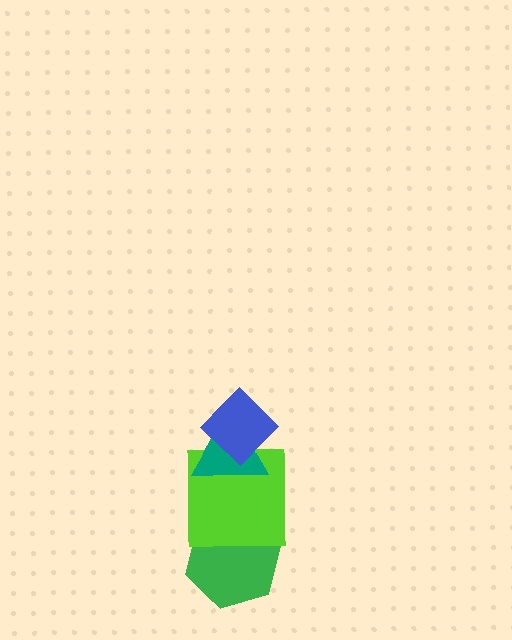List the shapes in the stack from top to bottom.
From top to bottom: the blue diamond, the teal triangle, the lime square, the green hexagon.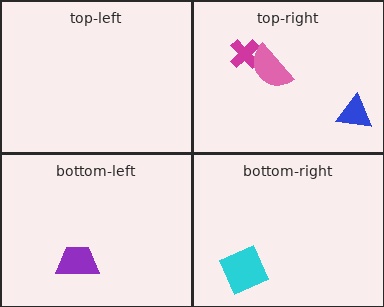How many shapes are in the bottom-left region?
1.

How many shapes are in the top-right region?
3.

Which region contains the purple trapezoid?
The bottom-left region.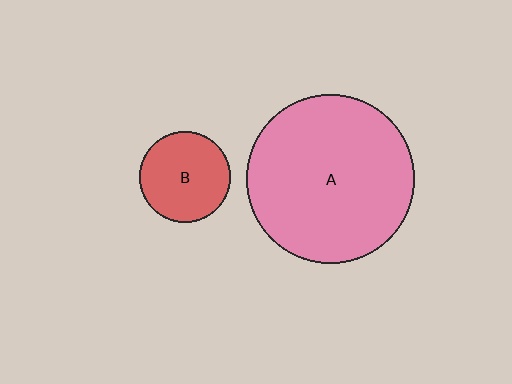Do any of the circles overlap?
No, none of the circles overlap.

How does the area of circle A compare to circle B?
Approximately 3.4 times.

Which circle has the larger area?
Circle A (pink).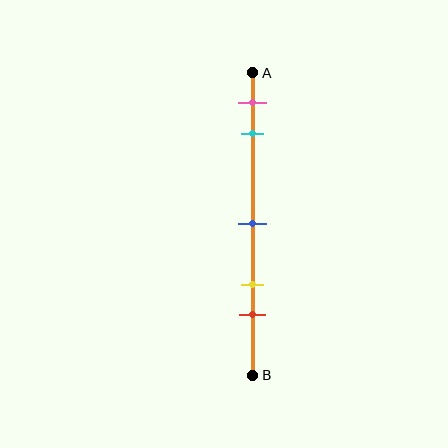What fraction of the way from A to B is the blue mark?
The blue mark is approximately 50% (0.5) of the way from A to B.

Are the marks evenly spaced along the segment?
No, the marks are not evenly spaced.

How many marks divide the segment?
There are 5 marks dividing the segment.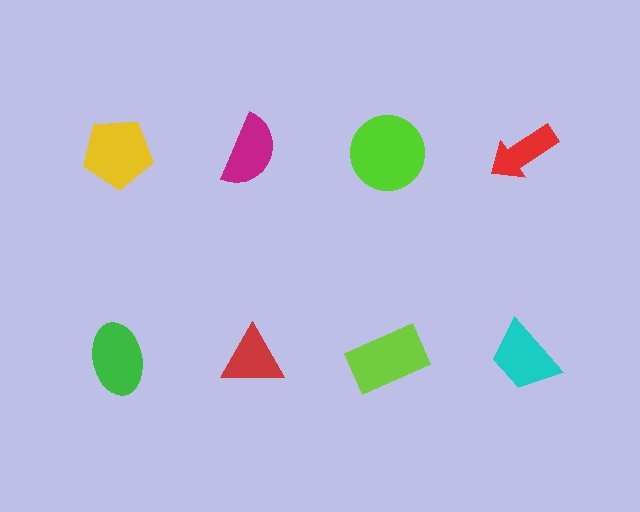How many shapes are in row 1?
4 shapes.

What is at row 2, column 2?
A red triangle.